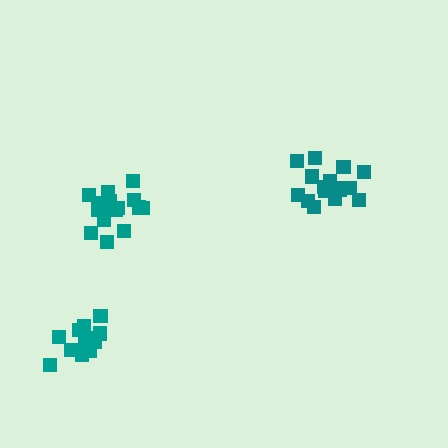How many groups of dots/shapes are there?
There are 3 groups.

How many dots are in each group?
Group 1: 16 dots, Group 2: 16 dots, Group 3: 16 dots (48 total).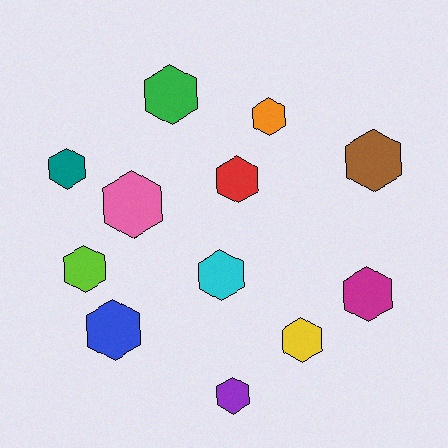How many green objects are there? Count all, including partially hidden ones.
There is 1 green object.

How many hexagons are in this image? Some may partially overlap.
There are 12 hexagons.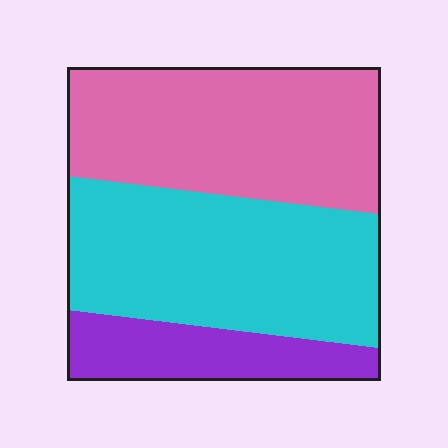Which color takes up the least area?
Purple, at roughly 15%.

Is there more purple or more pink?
Pink.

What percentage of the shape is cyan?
Cyan covers around 45% of the shape.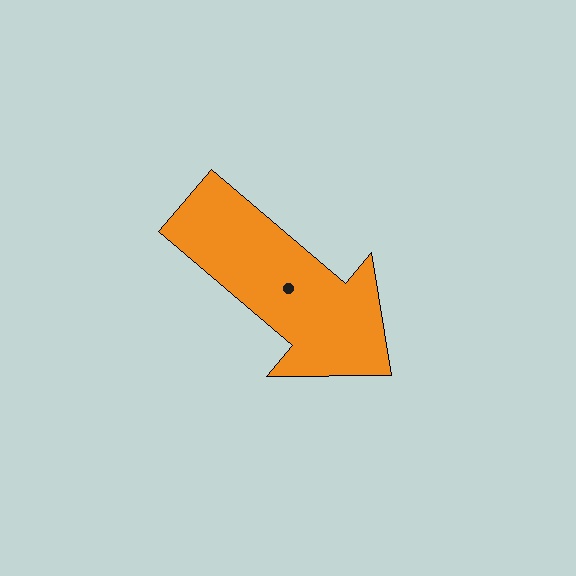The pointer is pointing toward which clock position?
Roughly 4 o'clock.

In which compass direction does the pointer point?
Southeast.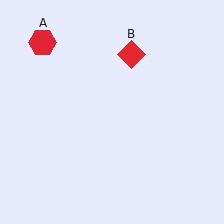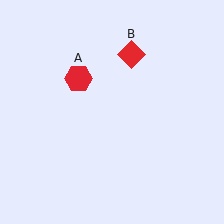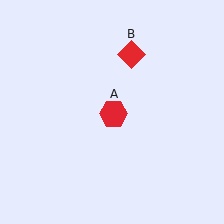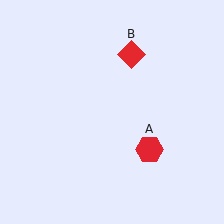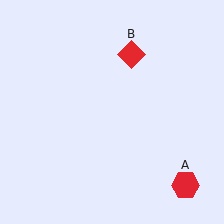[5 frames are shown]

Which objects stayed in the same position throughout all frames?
Red diamond (object B) remained stationary.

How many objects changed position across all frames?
1 object changed position: red hexagon (object A).